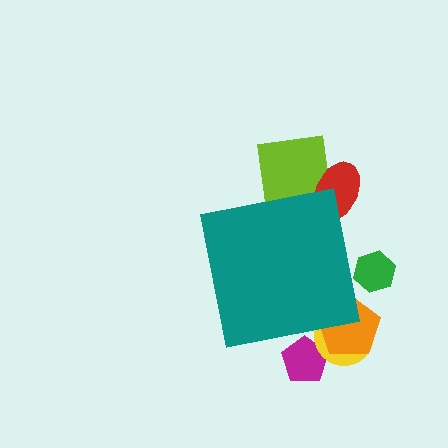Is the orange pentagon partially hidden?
Yes, the orange pentagon is partially hidden behind the teal square.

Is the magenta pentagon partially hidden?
Yes, the magenta pentagon is partially hidden behind the teal square.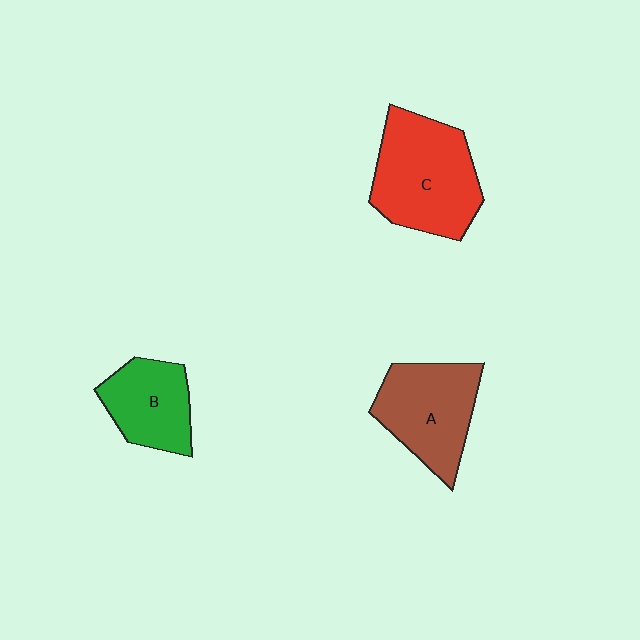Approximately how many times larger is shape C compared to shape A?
Approximately 1.2 times.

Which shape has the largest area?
Shape C (red).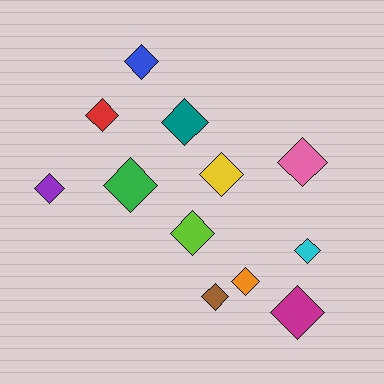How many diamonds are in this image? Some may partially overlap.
There are 12 diamonds.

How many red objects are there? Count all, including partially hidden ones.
There is 1 red object.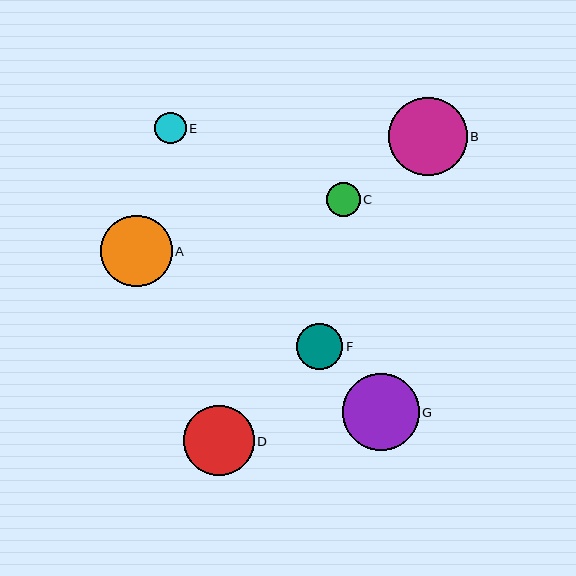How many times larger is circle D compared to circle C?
Circle D is approximately 2.1 times the size of circle C.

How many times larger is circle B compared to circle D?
Circle B is approximately 1.1 times the size of circle D.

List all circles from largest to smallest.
From largest to smallest: B, G, A, D, F, C, E.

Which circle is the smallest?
Circle E is the smallest with a size of approximately 32 pixels.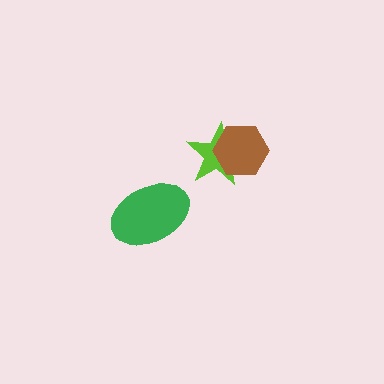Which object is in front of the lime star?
The brown hexagon is in front of the lime star.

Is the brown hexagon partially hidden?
No, no other shape covers it.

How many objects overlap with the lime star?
1 object overlaps with the lime star.